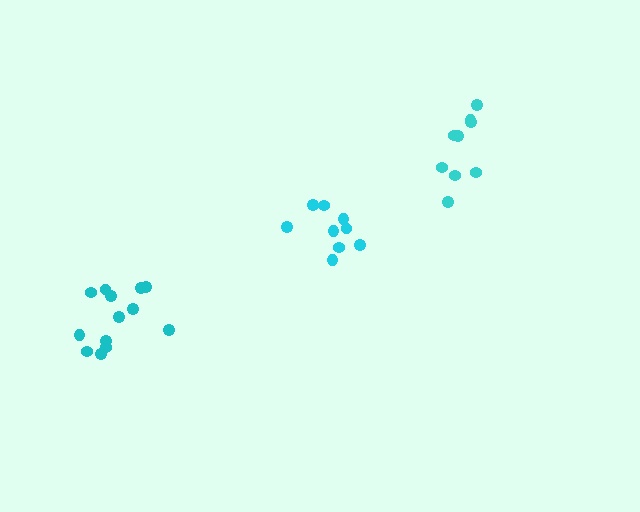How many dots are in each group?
Group 1: 9 dots, Group 2: 13 dots, Group 3: 9 dots (31 total).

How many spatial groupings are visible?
There are 3 spatial groupings.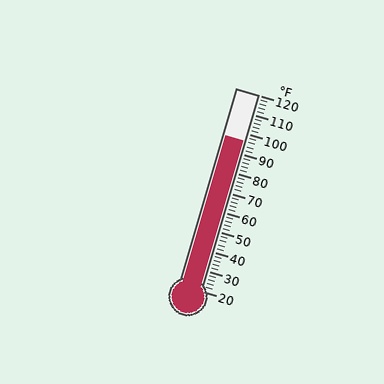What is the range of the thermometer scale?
The thermometer scale ranges from 20°F to 120°F.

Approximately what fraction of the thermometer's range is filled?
The thermometer is filled to approximately 75% of its range.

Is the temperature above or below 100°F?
The temperature is below 100°F.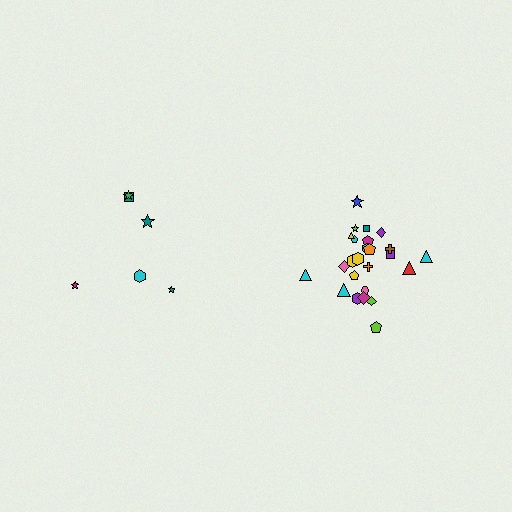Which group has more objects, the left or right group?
The right group.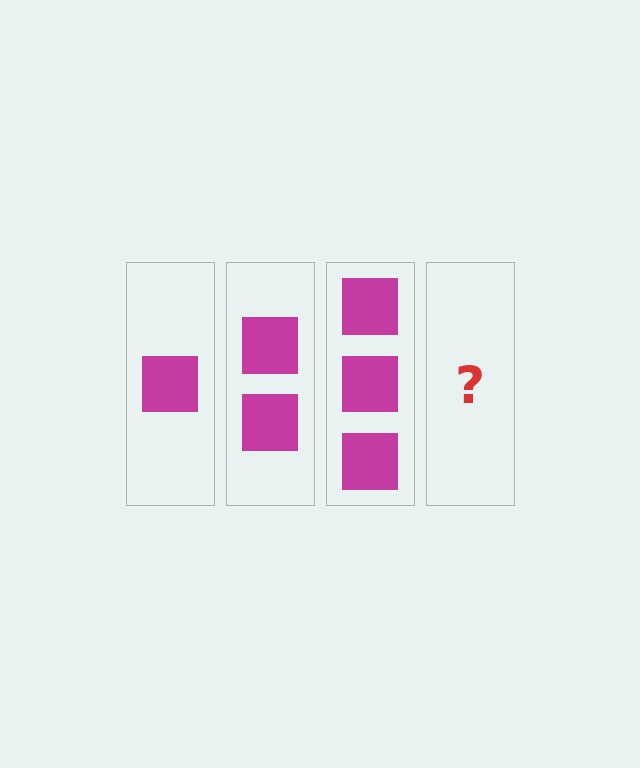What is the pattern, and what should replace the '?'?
The pattern is that each step adds one more square. The '?' should be 4 squares.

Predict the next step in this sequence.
The next step is 4 squares.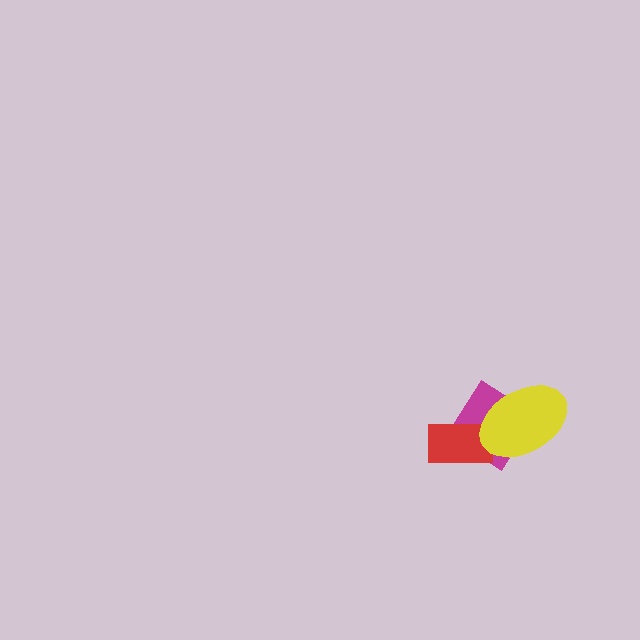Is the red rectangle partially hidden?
Yes, it is partially covered by another shape.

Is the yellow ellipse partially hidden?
No, no other shape covers it.